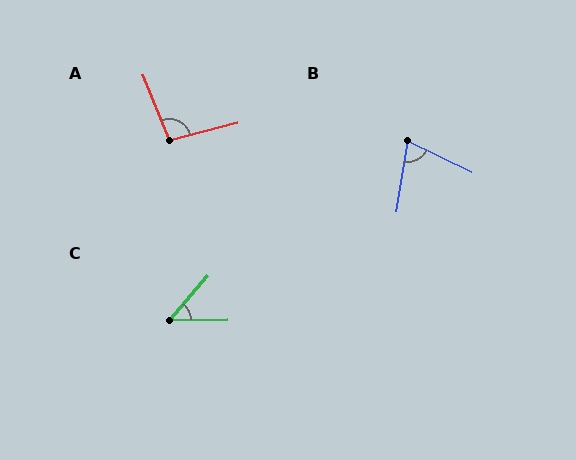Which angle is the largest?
A, at approximately 98 degrees.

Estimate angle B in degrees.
Approximately 73 degrees.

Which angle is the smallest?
C, at approximately 49 degrees.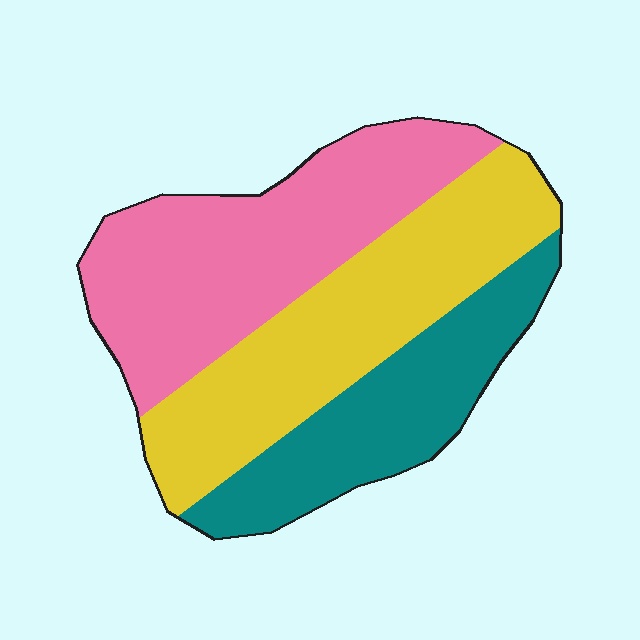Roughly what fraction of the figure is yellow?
Yellow covers about 35% of the figure.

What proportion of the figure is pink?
Pink covers roughly 40% of the figure.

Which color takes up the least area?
Teal, at roughly 25%.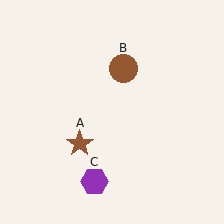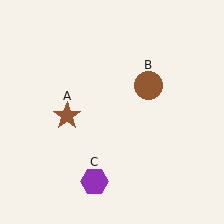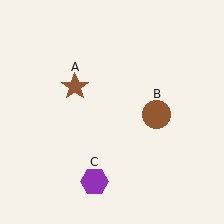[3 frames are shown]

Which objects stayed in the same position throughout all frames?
Purple hexagon (object C) remained stationary.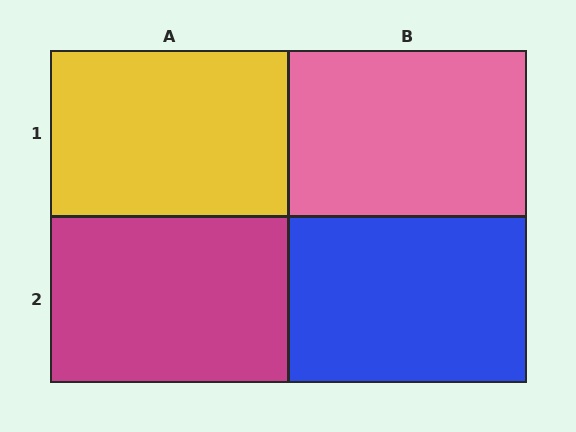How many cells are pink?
1 cell is pink.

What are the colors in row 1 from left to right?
Yellow, pink.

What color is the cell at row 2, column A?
Magenta.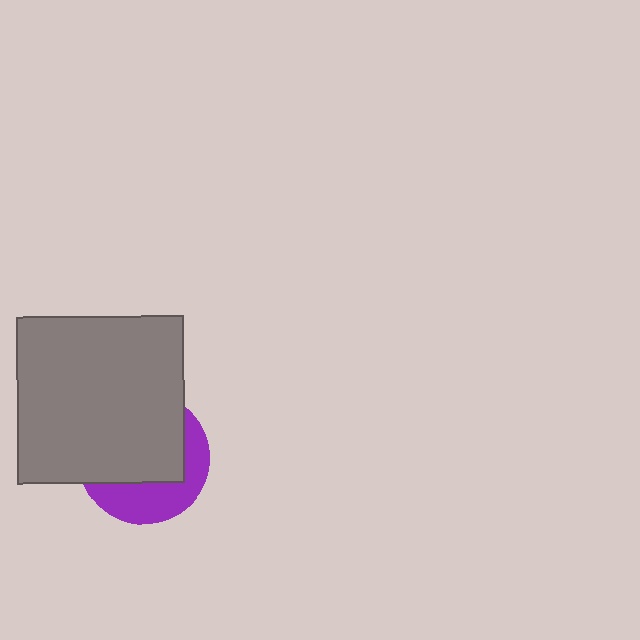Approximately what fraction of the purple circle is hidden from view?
Roughly 62% of the purple circle is hidden behind the gray square.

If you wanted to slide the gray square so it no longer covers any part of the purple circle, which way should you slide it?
Slide it up — that is the most direct way to separate the two shapes.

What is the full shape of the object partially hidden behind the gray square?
The partially hidden object is a purple circle.